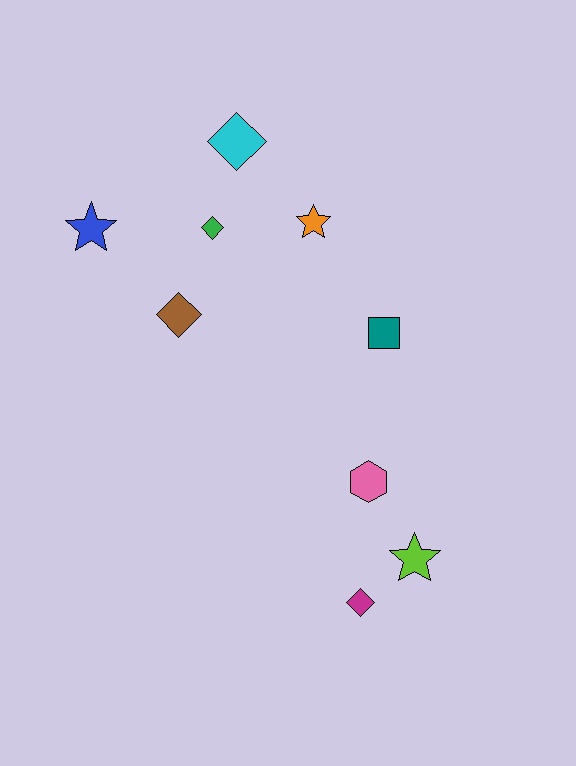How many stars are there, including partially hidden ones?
There are 3 stars.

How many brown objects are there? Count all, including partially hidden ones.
There is 1 brown object.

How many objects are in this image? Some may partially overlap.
There are 9 objects.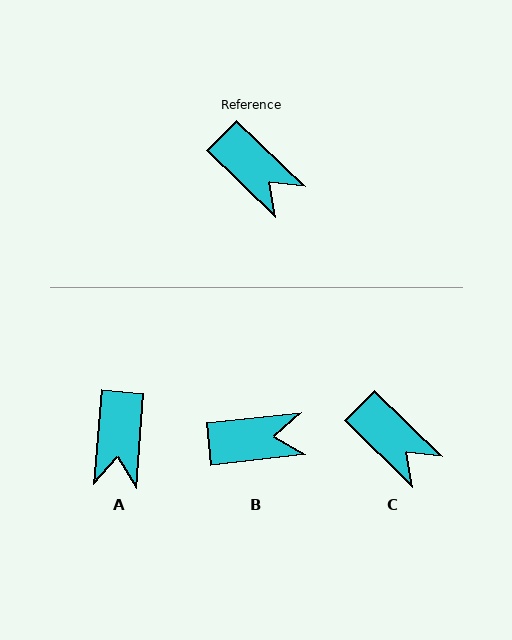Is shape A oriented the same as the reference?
No, it is off by about 50 degrees.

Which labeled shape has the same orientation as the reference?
C.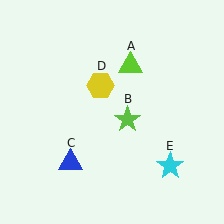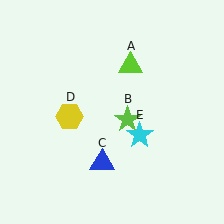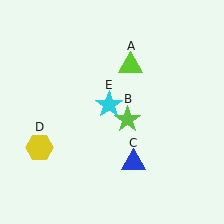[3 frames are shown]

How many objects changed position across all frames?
3 objects changed position: blue triangle (object C), yellow hexagon (object D), cyan star (object E).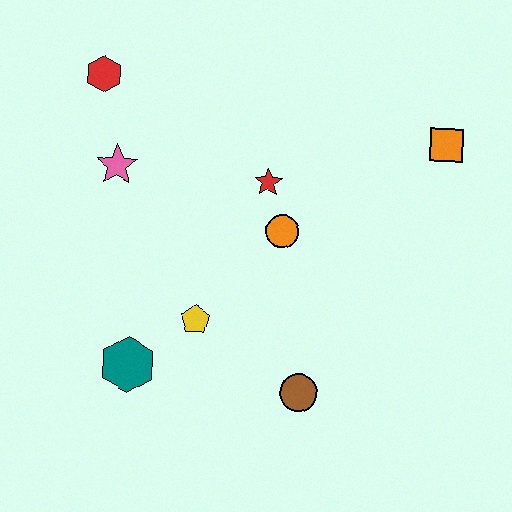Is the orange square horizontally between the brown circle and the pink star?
No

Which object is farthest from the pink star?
The orange square is farthest from the pink star.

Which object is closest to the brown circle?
The yellow pentagon is closest to the brown circle.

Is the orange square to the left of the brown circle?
No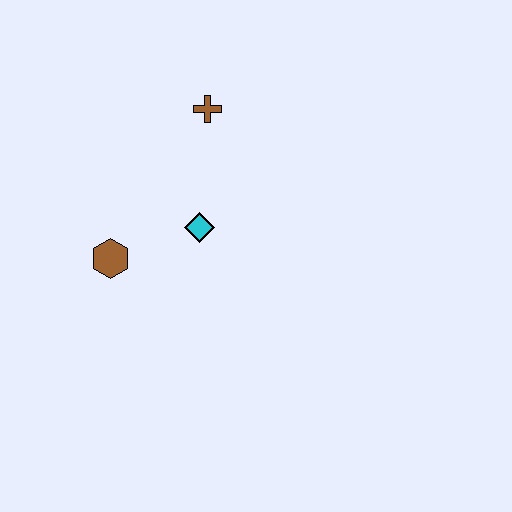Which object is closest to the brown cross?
The cyan diamond is closest to the brown cross.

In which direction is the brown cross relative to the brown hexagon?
The brown cross is above the brown hexagon.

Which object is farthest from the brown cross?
The brown hexagon is farthest from the brown cross.